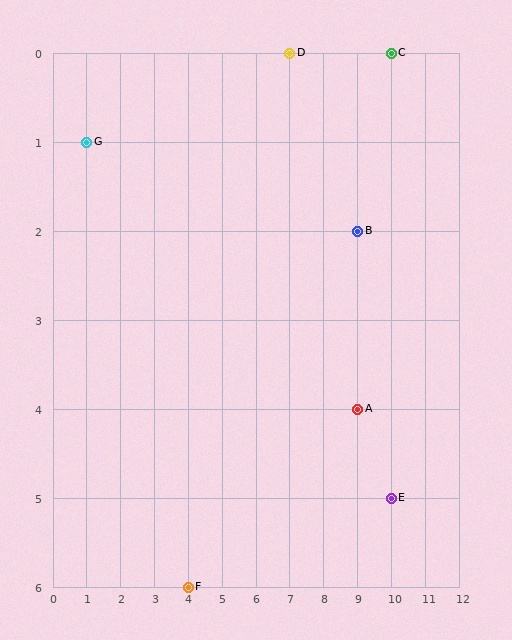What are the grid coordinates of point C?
Point C is at grid coordinates (10, 0).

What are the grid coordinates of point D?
Point D is at grid coordinates (7, 0).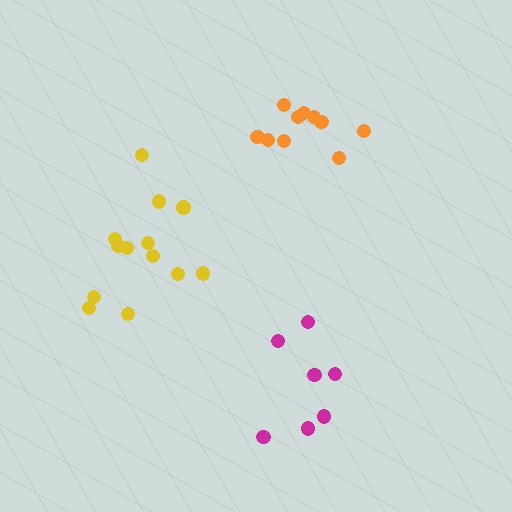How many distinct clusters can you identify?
There are 3 distinct clusters.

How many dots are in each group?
Group 1: 10 dots, Group 2: 7 dots, Group 3: 13 dots (30 total).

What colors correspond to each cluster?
The clusters are colored: orange, magenta, yellow.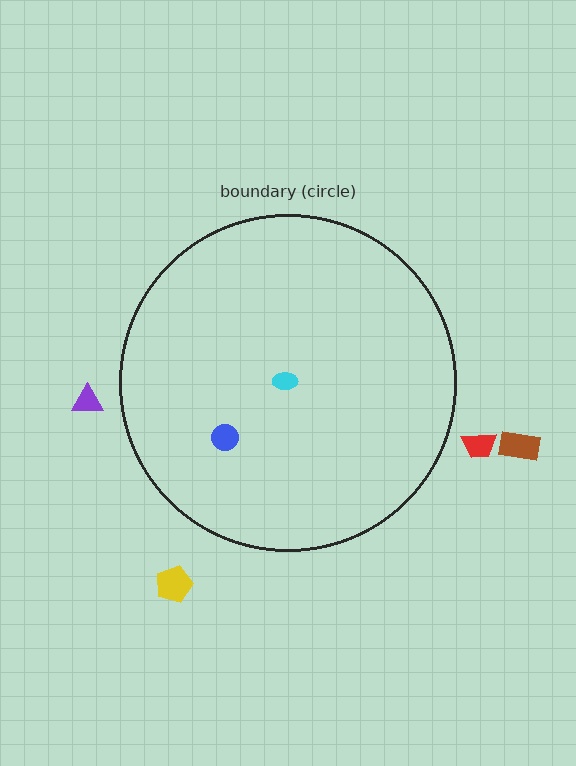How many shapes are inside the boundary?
2 inside, 4 outside.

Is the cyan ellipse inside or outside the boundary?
Inside.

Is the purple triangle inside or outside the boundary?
Outside.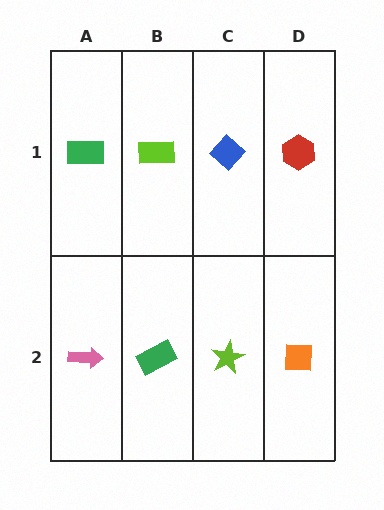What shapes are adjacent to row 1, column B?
A green rectangle (row 2, column B), a green rectangle (row 1, column A), a blue diamond (row 1, column C).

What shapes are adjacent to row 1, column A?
A pink arrow (row 2, column A), a lime rectangle (row 1, column B).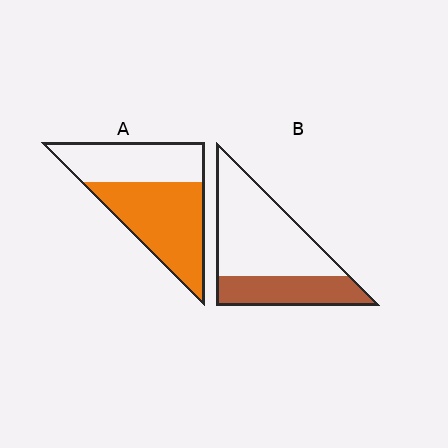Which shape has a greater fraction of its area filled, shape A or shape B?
Shape A.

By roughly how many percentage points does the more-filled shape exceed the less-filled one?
By roughly 25 percentage points (A over B).